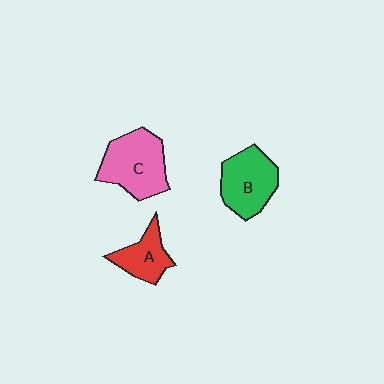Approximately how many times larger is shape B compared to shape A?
Approximately 1.5 times.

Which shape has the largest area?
Shape C (pink).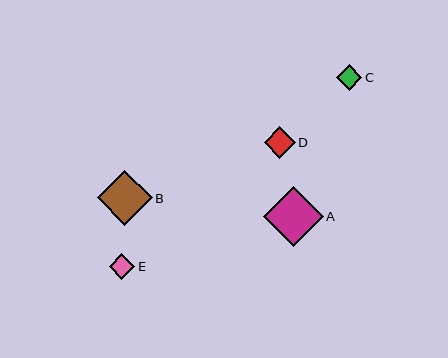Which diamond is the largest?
Diamond A is the largest with a size of approximately 60 pixels.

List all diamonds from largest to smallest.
From largest to smallest: A, B, D, E, C.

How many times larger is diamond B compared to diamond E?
Diamond B is approximately 2.2 times the size of diamond E.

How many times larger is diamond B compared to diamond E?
Diamond B is approximately 2.2 times the size of diamond E.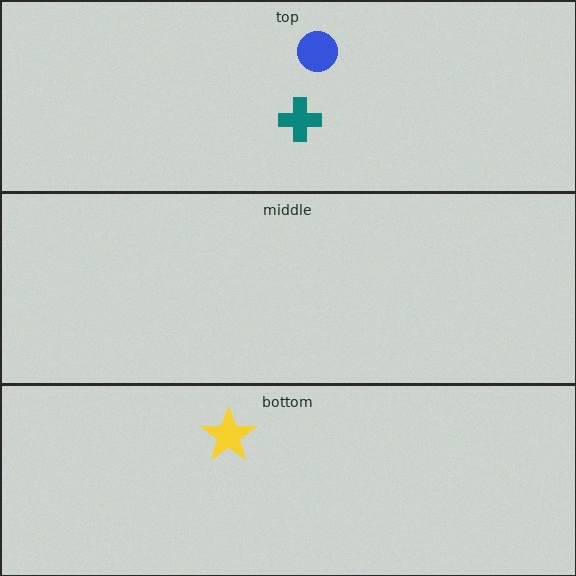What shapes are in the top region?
The teal cross, the blue circle.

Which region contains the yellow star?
The bottom region.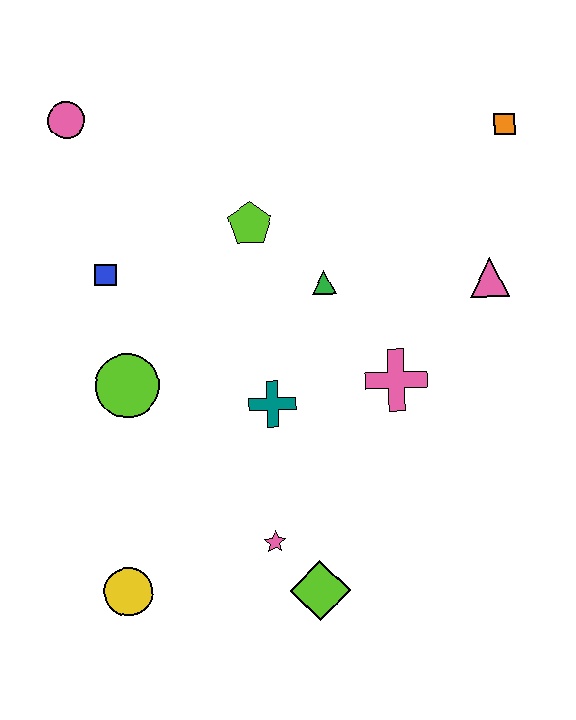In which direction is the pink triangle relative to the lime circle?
The pink triangle is to the right of the lime circle.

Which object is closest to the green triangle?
The lime pentagon is closest to the green triangle.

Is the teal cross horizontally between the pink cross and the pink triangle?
No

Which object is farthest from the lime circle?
The orange square is farthest from the lime circle.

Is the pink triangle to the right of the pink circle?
Yes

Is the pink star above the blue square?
No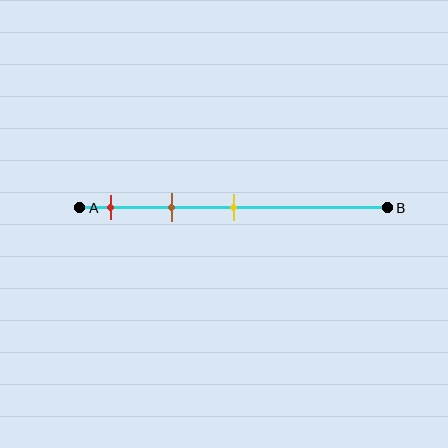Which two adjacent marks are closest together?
The red and brown marks are the closest adjacent pair.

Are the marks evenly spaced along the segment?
Yes, the marks are approximately evenly spaced.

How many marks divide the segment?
There are 3 marks dividing the segment.